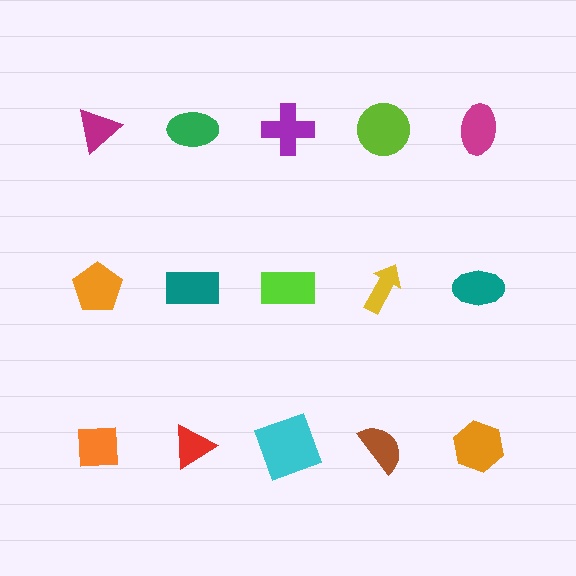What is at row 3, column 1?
An orange square.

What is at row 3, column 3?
A cyan square.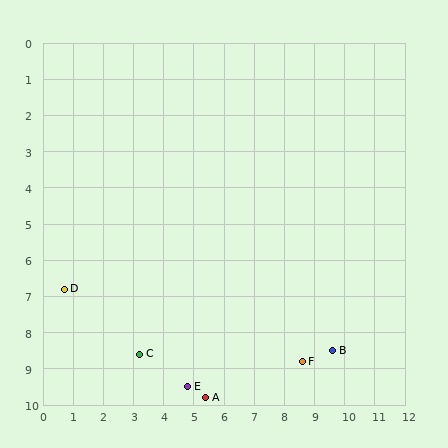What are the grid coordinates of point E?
Point E is at approximately (4.8, 9.5).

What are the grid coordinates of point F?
Point F is at approximately (8.6, 8.8).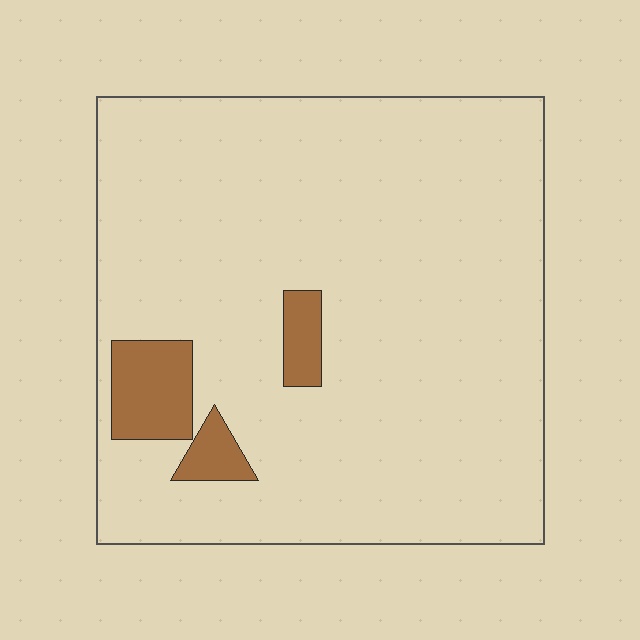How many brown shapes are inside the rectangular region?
3.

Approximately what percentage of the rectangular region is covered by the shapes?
Approximately 10%.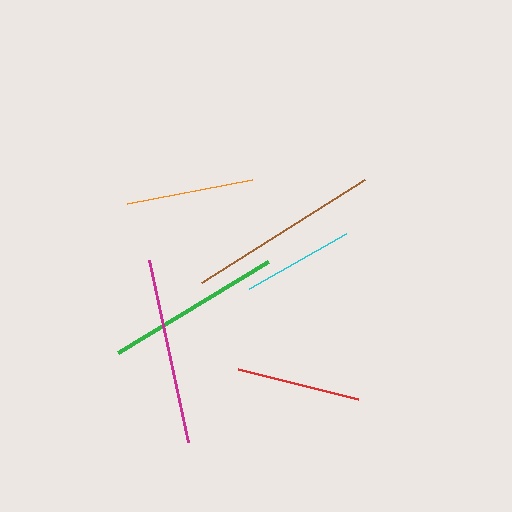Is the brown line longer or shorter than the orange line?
The brown line is longer than the orange line.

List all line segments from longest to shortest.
From longest to shortest: brown, magenta, green, orange, red, cyan.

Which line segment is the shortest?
The cyan line is the shortest at approximately 112 pixels.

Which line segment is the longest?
The brown line is the longest at approximately 193 pixels.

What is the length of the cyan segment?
The cyan segment is approximately 112 pixels long.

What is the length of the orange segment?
The orange segment is approximately 127 pixels long.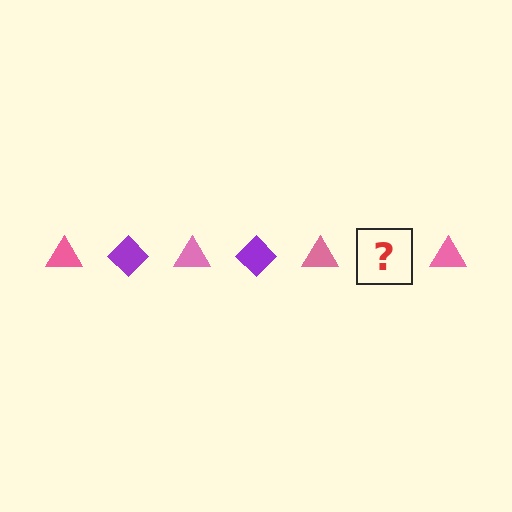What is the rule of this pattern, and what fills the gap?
The rule is that the pattern alternates between pink triangle and purple diamond. The gap should be filled with a purple diamond.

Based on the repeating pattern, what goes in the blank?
The blank should be a purple diamond.